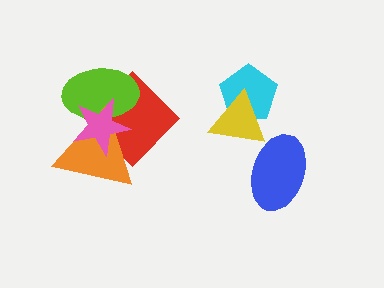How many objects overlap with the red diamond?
3 objects overlap with the red diamond.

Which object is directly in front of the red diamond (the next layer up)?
The lime ellipse is directly in front of the red diamond.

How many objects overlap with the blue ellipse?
1 object overlaps with the blue ellipse.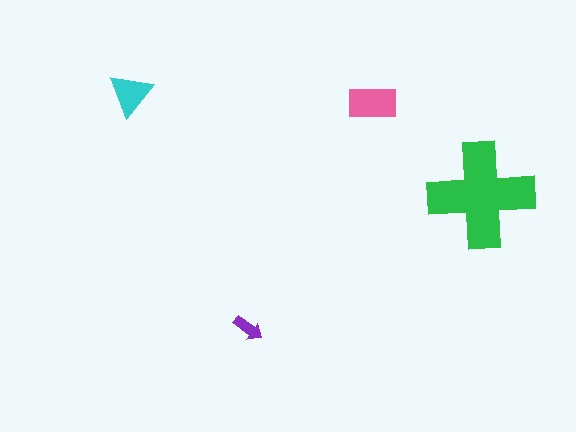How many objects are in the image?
There are 4 objects in the image.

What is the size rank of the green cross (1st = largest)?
1st.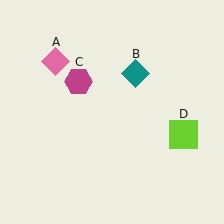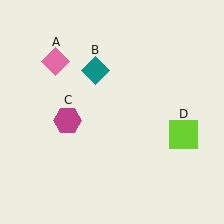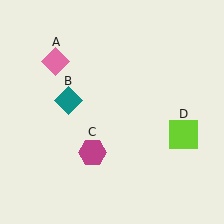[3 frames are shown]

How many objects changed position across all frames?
2 objects changed position: teal diamond (object B), magenta hexagon (object C).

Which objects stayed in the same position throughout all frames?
Pink diamond (object A) and lime square (object D) remained stationary.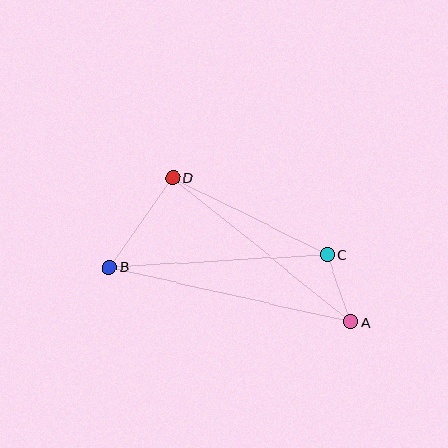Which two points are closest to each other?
Points A and C are closest to each other.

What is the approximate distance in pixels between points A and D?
The distance between A and D is approximately 229 pixels.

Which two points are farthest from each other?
Points A and B are farthest from each other.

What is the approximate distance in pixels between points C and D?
The distance between C and D is approximately 172 pixels.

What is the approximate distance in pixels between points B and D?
The distance between B and D is approximately 109 pixels.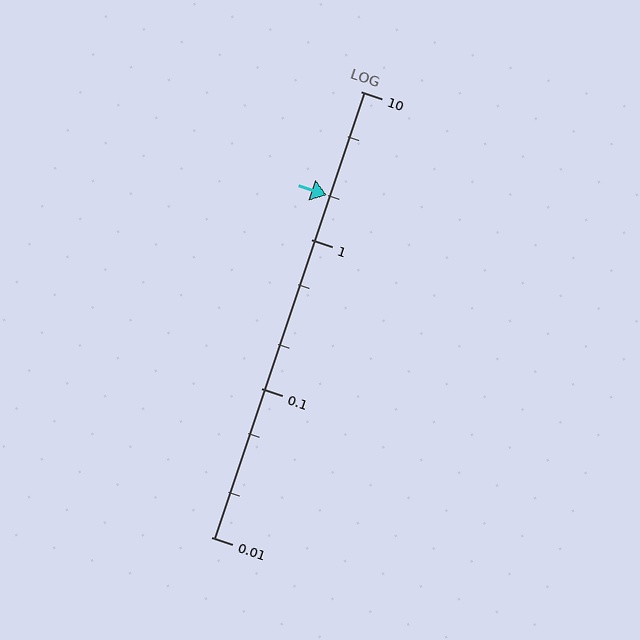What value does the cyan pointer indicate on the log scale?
The pointer indicates approximately 2.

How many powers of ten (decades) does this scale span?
The scale spans 3 decades, from 0.01 to 10.